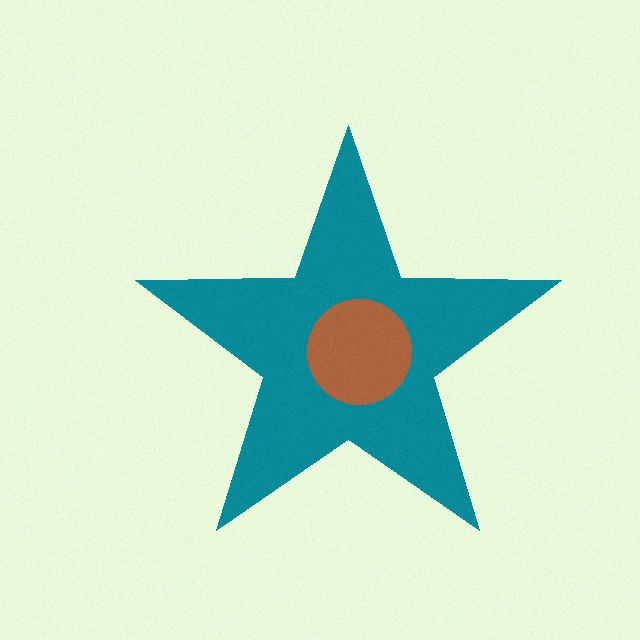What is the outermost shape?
The teal star.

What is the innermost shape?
The brown circle.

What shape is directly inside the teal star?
The brown circle.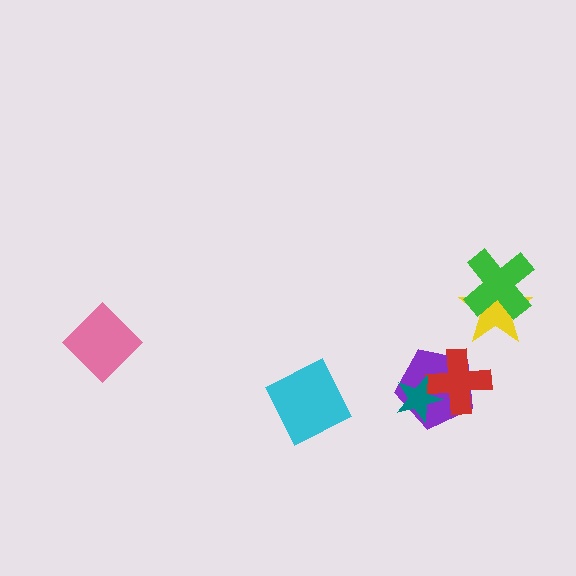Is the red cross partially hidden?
Yes, it is partially covered by another shape.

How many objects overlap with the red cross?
2 objects overlap with the red cross.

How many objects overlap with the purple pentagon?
2 objects overlap with the purple pentagon.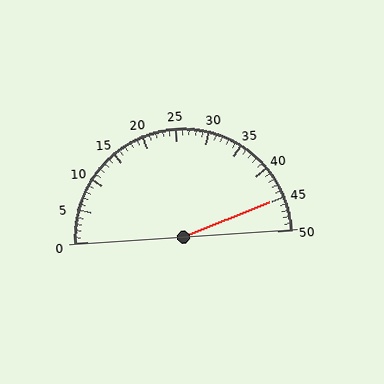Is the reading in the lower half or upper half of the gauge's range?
The reading is in the upper half of the range (0 to 50).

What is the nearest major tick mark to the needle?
The nearest major tick mark is 45.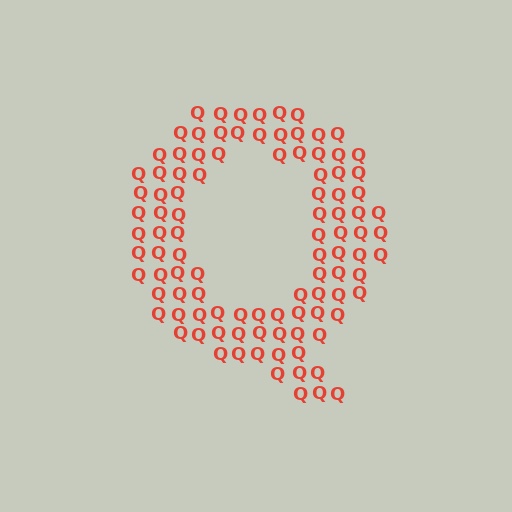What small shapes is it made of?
It is made of small letter Q's.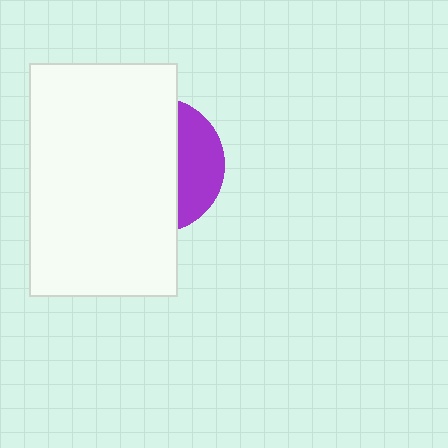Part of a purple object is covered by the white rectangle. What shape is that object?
It is a circle.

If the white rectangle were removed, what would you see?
You would see the complete purple circle.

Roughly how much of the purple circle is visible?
A small part of it is visible (roughly 31%).